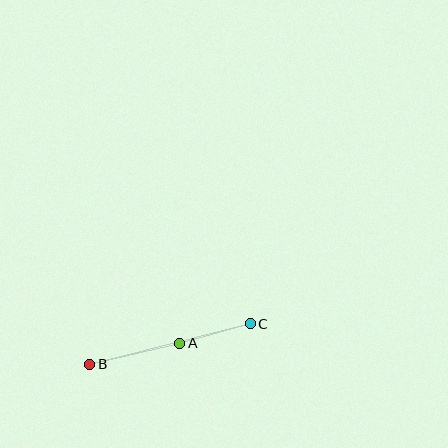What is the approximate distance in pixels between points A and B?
The distance between A and B is approximately 93 pixels.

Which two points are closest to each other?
Points A and C are closest to each other.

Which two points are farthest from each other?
Points B and C are farthest from each other.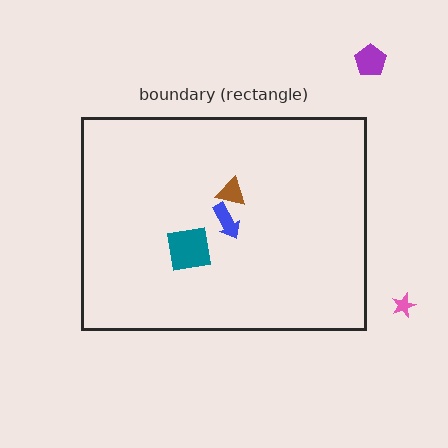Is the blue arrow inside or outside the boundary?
Inside.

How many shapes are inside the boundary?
3 inside, 2 outside.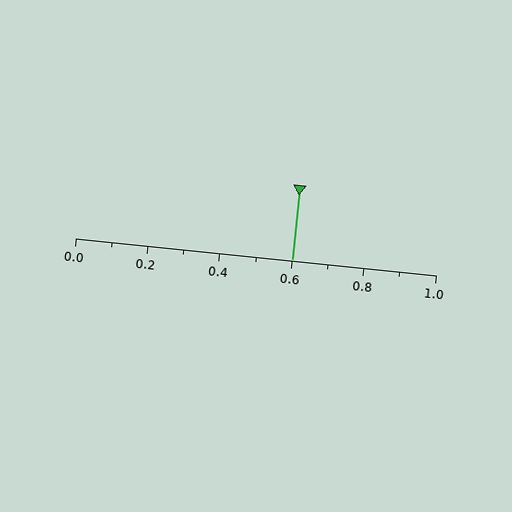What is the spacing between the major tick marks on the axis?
The major ticks are spaced 0.2 apart.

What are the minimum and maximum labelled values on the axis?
The axis runs from 0.0 to 1.0.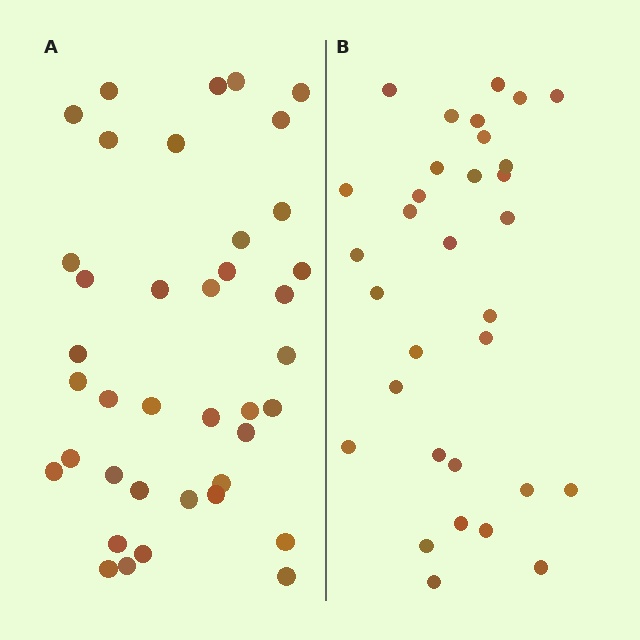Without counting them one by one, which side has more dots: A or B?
Region A (the left region) has more dots.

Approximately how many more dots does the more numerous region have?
Region A has roughly 8 or so more dots than region B.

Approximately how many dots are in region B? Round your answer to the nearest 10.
About 30 dots. (The exact count is 32, which rounds to 30.)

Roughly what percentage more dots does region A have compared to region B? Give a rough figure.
About 20% more.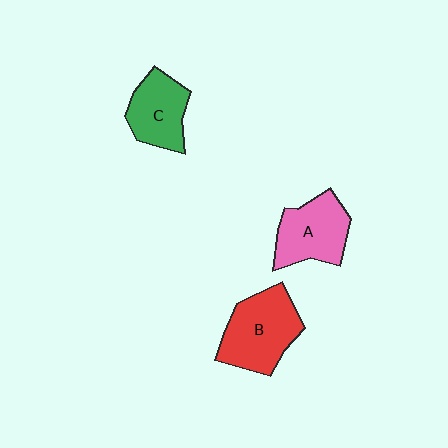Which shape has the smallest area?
Shape C (green).